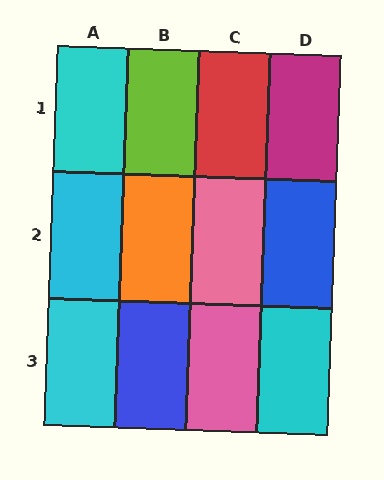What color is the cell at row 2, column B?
Orange.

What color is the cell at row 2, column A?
Cyan.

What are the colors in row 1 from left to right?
Cyan, lime, red, magenta.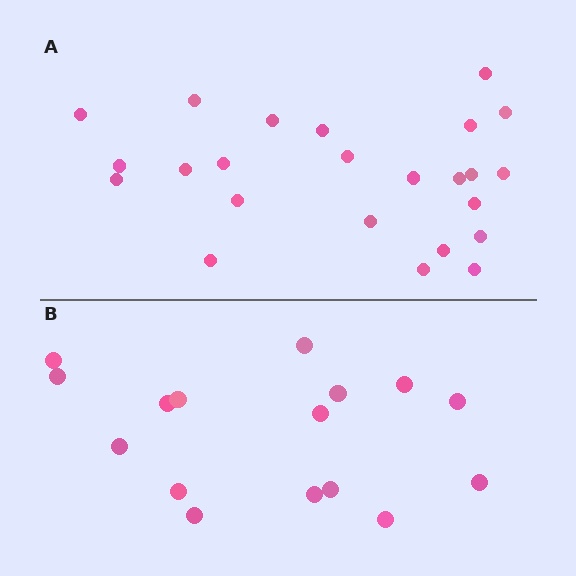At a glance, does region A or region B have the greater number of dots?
Region A (the top region) has more dots.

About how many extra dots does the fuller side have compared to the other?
Region A has roughly 8 or so more dots than region B.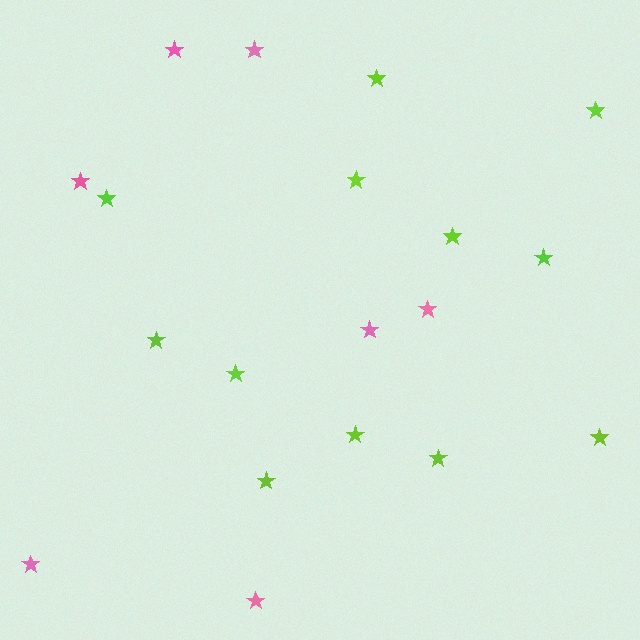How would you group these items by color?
There are 2 groups: one group of pink stars (7) and one group of lime stars (12).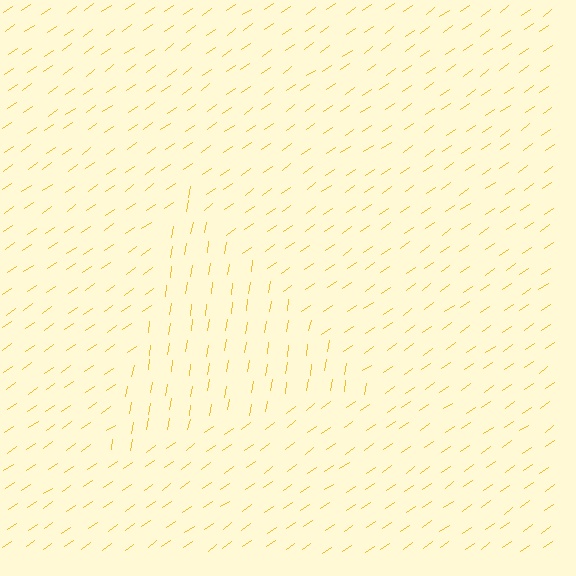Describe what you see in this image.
The image is filled with small yellow line segments. A triangle region in the image has lines oriented differently from the surrounding lines, creating a visible texture boundary.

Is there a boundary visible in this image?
Yes, there is a texture boundary formed by a change in line orientation.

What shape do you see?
I see a triangle.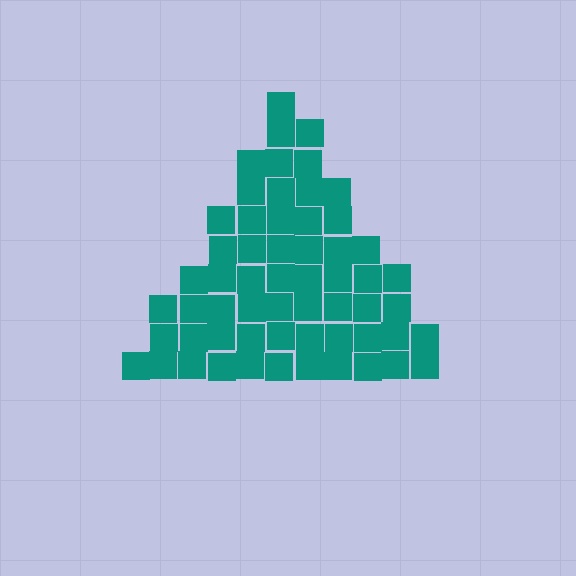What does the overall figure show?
The overall figure shows a triangle.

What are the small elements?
The small elements are squares.